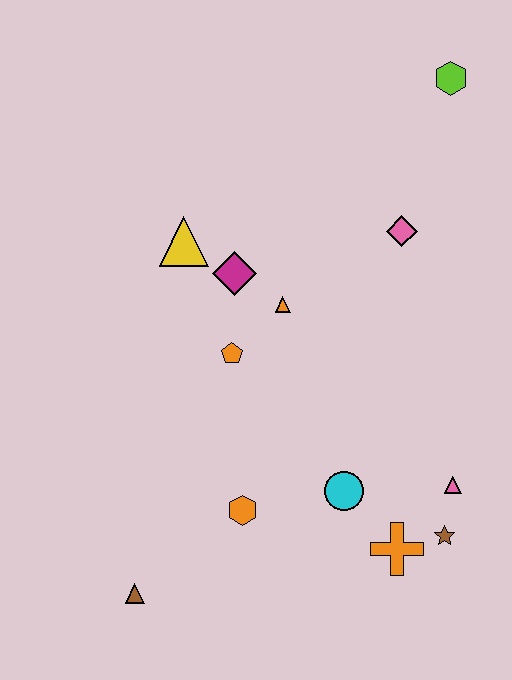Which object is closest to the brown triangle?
The orange hexagon is closest to the brown triangle.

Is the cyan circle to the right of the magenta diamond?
Yes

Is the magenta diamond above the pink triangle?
Yes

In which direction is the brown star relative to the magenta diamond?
The brown star is below the magenta diamond.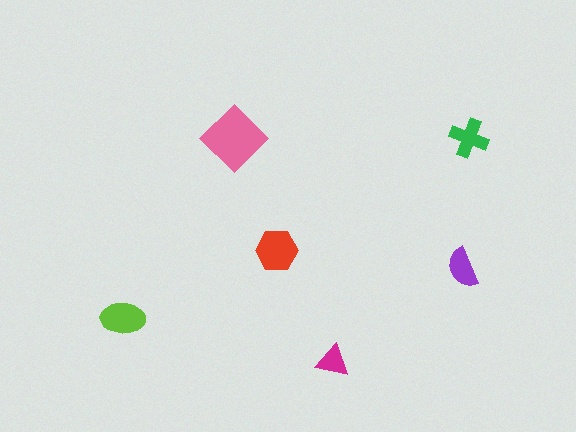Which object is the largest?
The pink diamond.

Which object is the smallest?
The magenta triangle.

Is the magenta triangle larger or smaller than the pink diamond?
Smaller.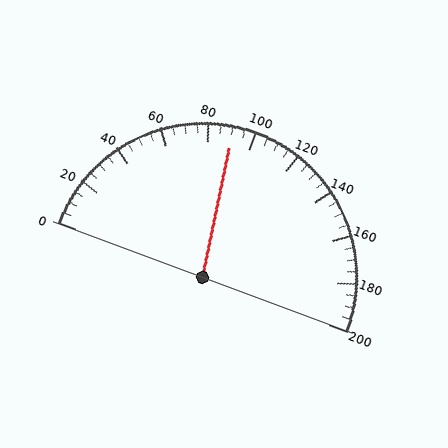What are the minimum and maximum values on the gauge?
The gauge ranges from 0 to 200.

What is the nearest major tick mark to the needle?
The nearest major tick mark is 80.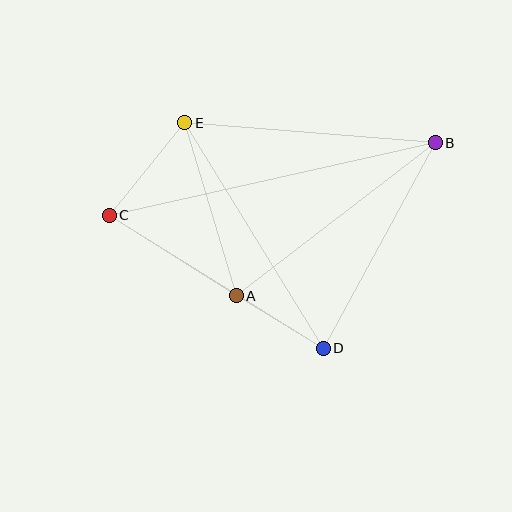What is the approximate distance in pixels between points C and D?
The distance between C and D is approximately 252 pixels.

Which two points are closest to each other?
Points A and D are closest to each other.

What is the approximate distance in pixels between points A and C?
The distance between A and C is approximately 150 pixels.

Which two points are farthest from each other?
Points B and C are farthest from each other.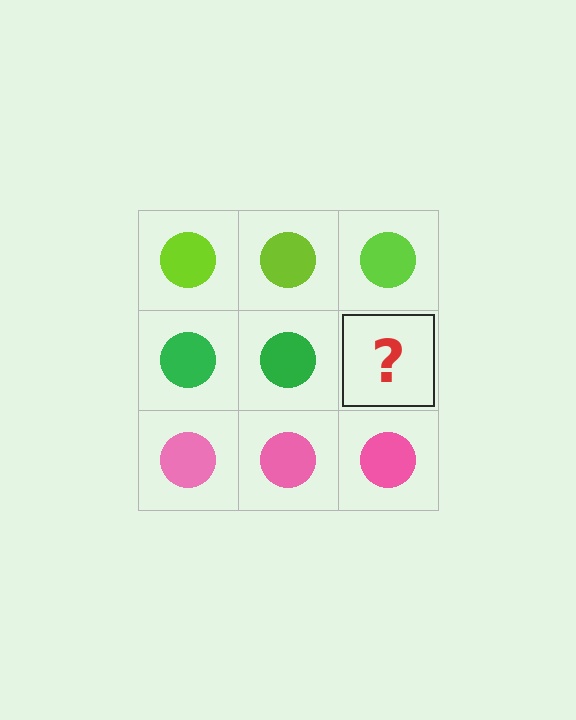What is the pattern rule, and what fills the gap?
The rule is that each row has a consistent color. The gap should be filled with a green circle.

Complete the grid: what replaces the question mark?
The question mark should be replaced with a green circle.